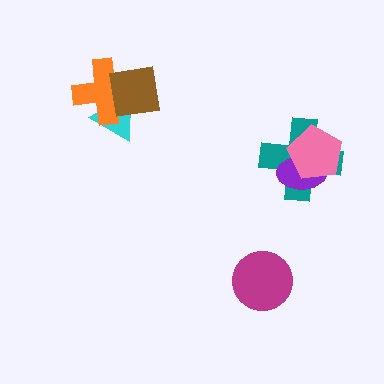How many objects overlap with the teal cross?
2 objects overlap with the teal cross.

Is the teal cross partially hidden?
Yes, it is partially covered by another shape.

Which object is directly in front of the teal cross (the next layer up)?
The purple ellipse is directly in front of the teal cross.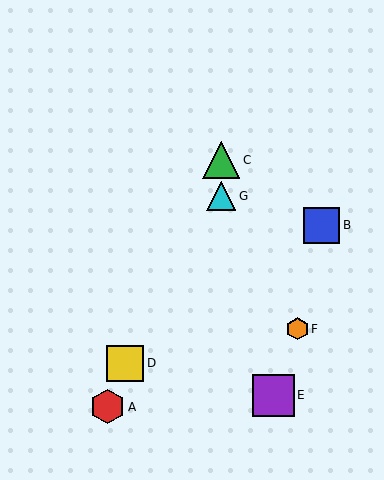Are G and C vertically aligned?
Yes, both are at x≈221.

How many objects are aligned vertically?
2 objects (C, G) are aligned vertically.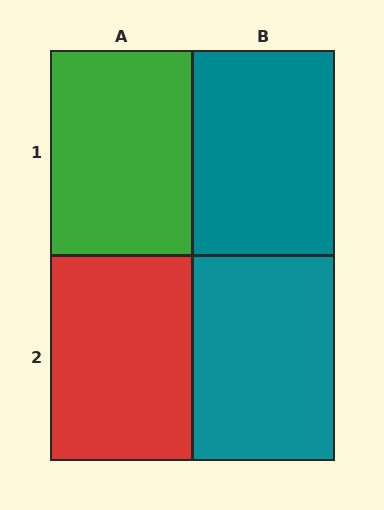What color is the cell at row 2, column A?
Red.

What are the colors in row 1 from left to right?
Green, teal.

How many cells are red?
1 cell is red.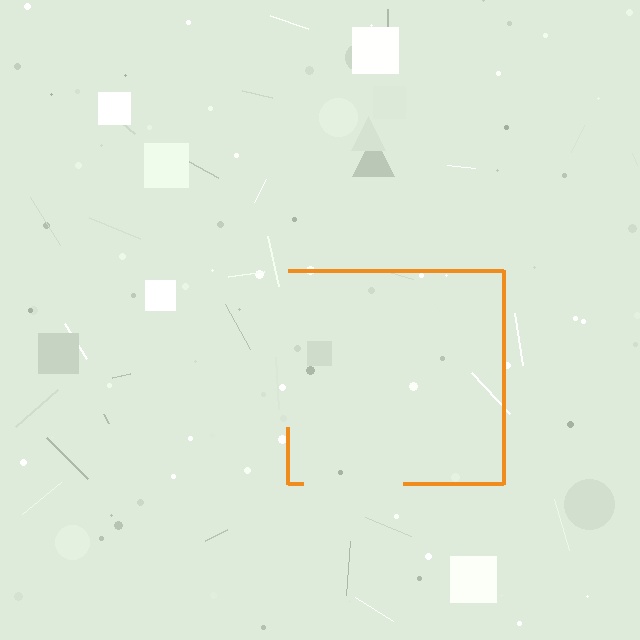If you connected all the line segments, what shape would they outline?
They would outline a square.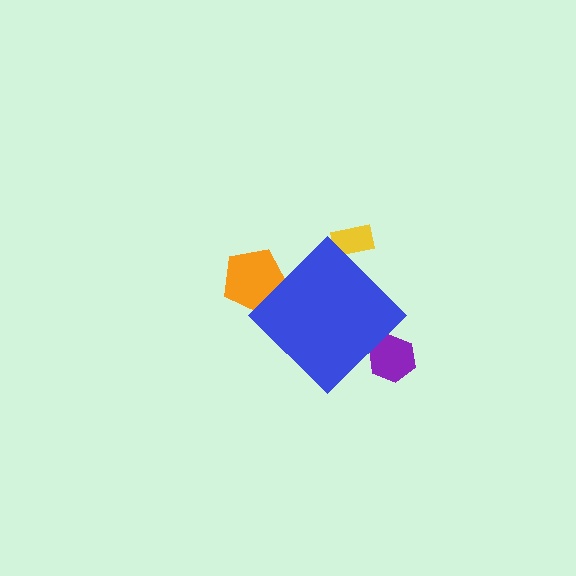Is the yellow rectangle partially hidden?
Yes, the yellow rectangle is partially hidden behind the blue diamond.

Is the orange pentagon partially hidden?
Yes, the orange pentagon is partially hidden behind the blue diamond.